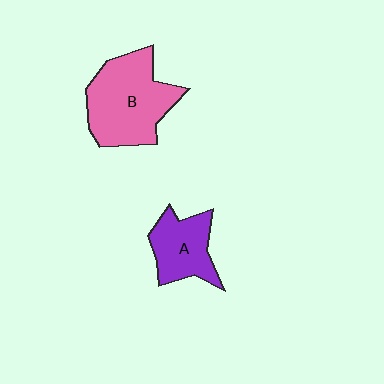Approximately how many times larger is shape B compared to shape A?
Approximately 1.7 times.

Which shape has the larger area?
Shape B (pink).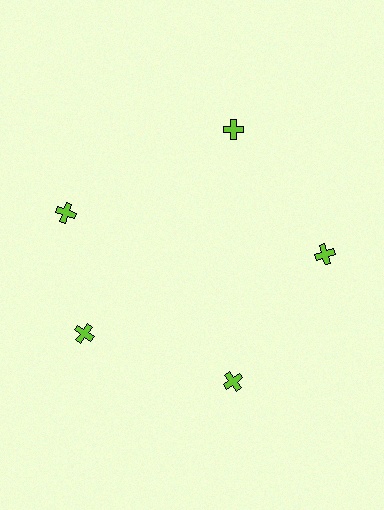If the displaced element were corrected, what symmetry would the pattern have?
It would have 5-fold rotational symmetry — the pattern would map onto itself every 72 degrees.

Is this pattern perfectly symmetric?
No. The 5 lime crosses are arranged in a ring, but one element near the 10 o'clock position is rotated out of alignment along the ring, breaking the 5-fold rotational symmetry.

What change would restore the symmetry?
The symmetry would be restored by rotating it back into even spacing with its neighbors so that all 5 crosses sit at equal angles and equal distance from the center.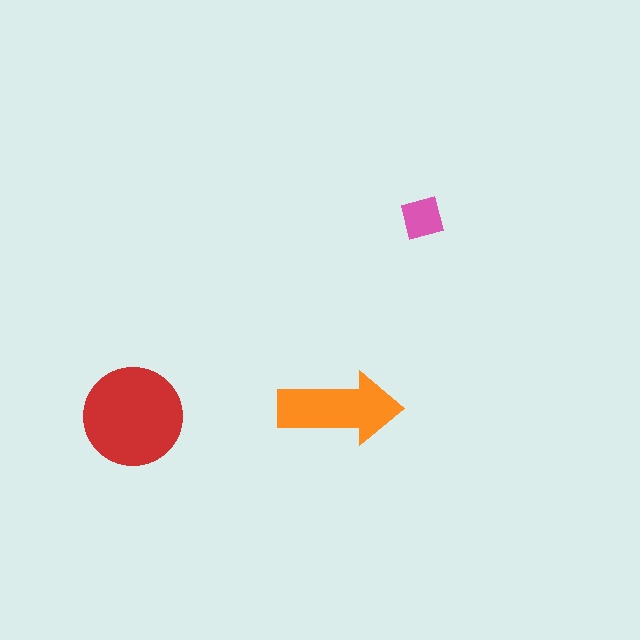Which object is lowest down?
The red circle is bottommost.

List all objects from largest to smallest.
The red circle, the orange arrow, the pink square.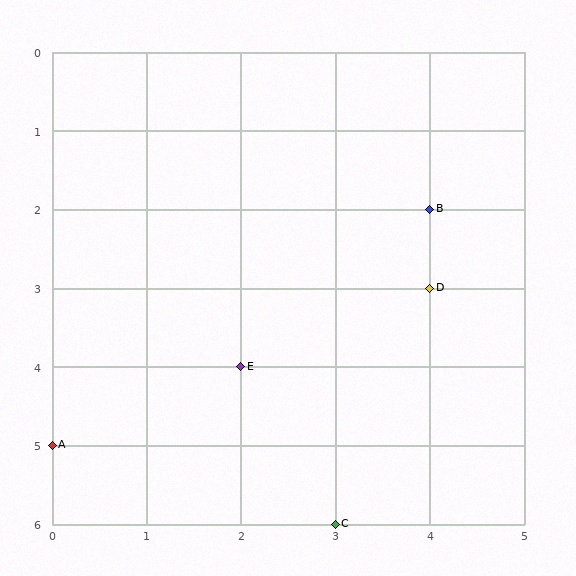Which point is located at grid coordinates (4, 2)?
Point B is at (4, 2).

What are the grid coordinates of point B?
Point B is at grid coordinates (4, 2).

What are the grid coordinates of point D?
Point D is at grid coordinates (4, 3).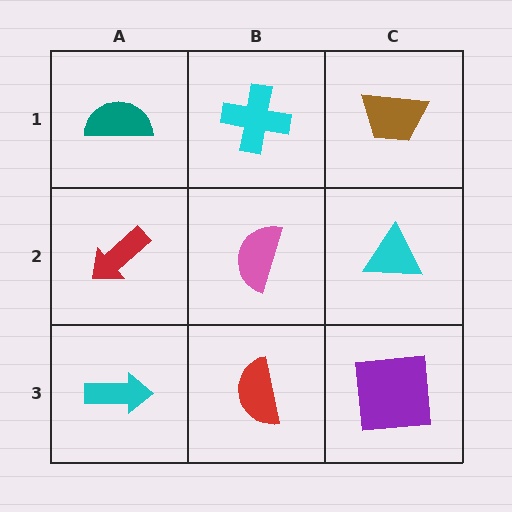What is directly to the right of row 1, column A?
A cyan cross.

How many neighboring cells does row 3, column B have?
3.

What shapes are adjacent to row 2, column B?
A cyan cross (row 1, column B), a red semicircle (row 3, column B), a red arrow (row 2, column A), a cyan triangle (row 2, column C).